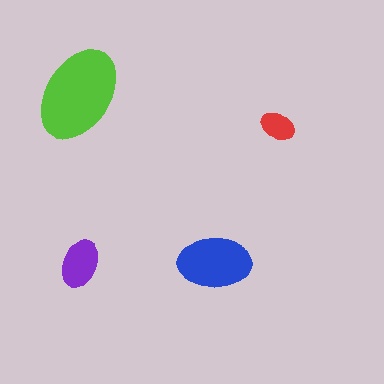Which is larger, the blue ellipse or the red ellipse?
The blue one.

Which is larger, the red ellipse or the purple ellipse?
The purple one.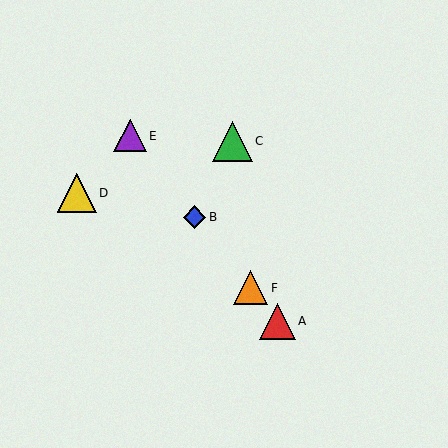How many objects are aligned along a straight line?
4 objects (A, B, E, F) are aligned along a straight line.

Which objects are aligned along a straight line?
Objects A, B, E, F are aligned along a straight line.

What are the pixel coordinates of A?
Object A is at (277, 321).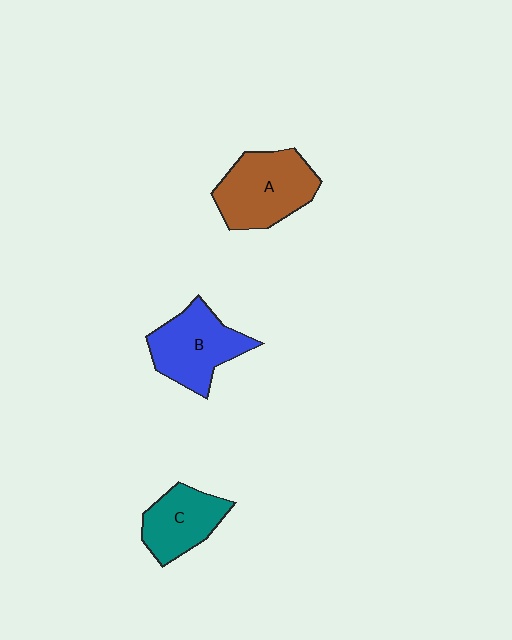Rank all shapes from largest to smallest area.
From largest to smallest: A (brown), B (blue), C (teal).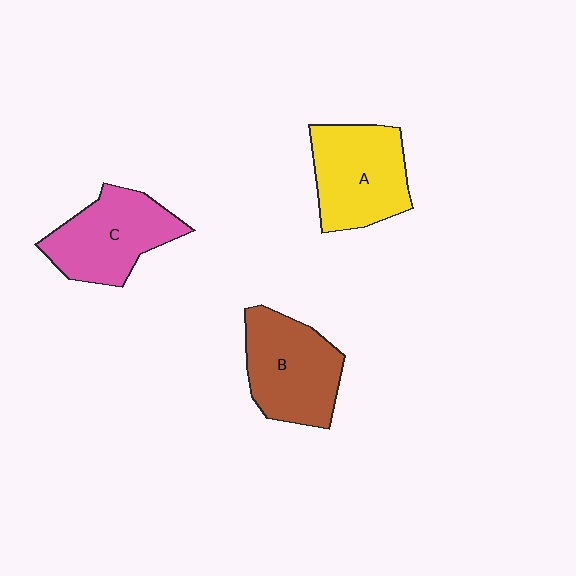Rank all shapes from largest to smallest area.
From largest to smallest: A (yellow), B (brown), C (pink).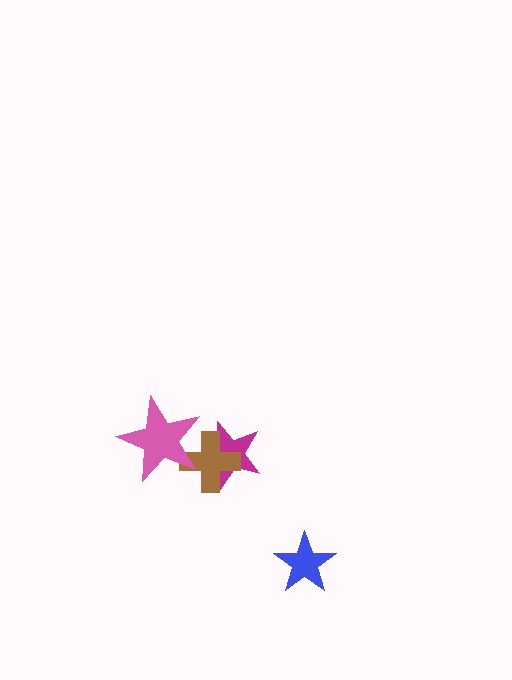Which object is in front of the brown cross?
The pink star is in front of the brown cross.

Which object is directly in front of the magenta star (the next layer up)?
The brown cross is directly in front of the magenta star.